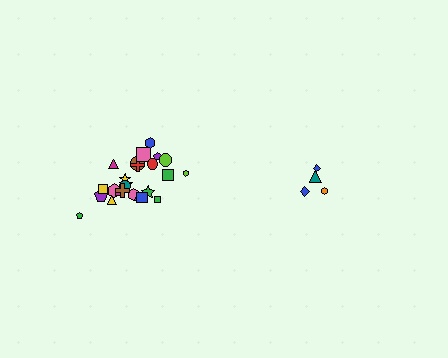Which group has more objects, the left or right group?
The left group.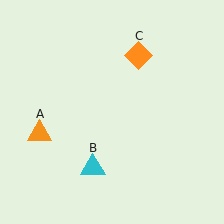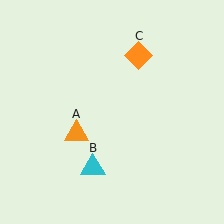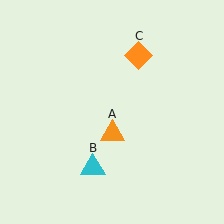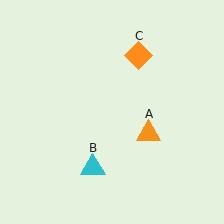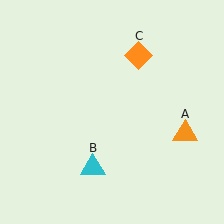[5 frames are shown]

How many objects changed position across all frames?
1 object changed position: orange triangle (object A).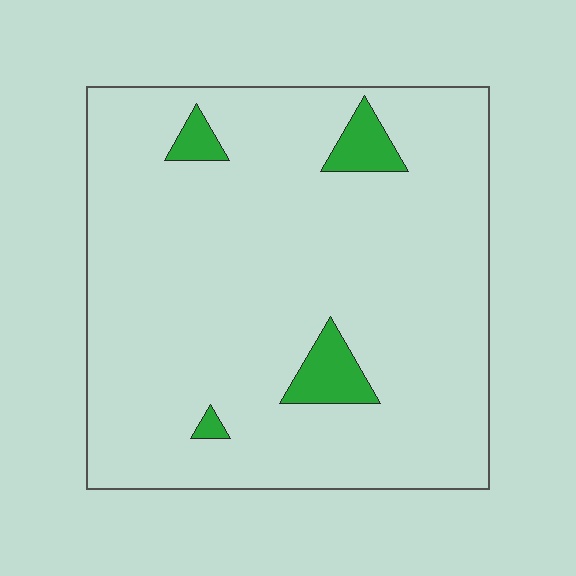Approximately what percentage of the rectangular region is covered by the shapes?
Approximately 5%.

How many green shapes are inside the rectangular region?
4.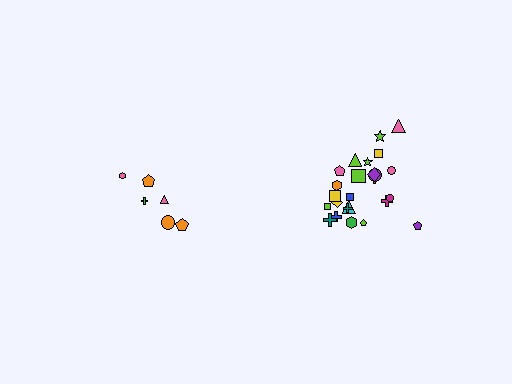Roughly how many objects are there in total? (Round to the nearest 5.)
Roughly 30 objects in total.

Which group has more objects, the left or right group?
The right group.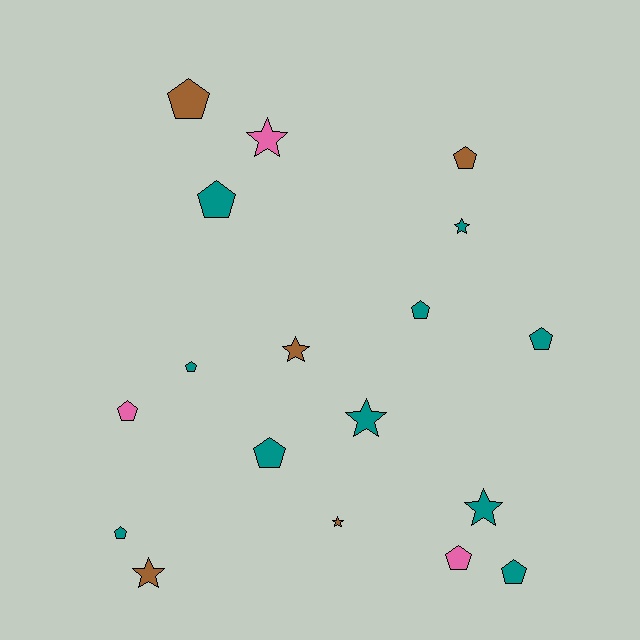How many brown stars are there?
There are 3 brown stars.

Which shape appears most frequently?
Pentagon, with 11 objects.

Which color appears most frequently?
Teal, with 10 objects.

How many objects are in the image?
There are 18 objects.